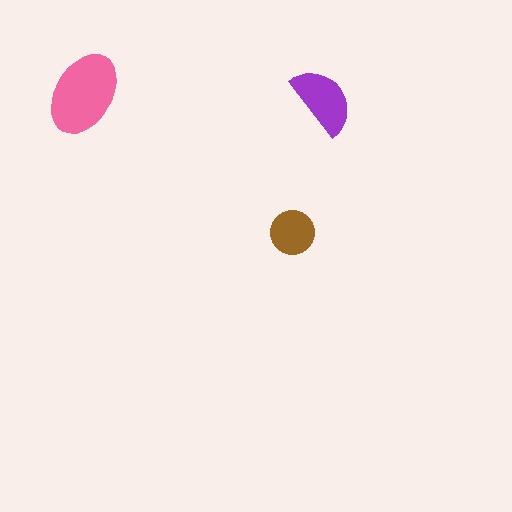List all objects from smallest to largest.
The brown circle, the purple semicircle, the pink ellipse.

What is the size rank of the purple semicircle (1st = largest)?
2nd.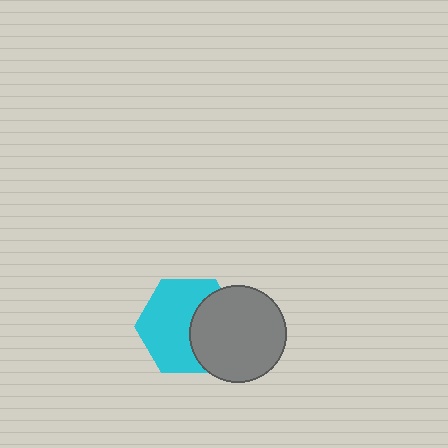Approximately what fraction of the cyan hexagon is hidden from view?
Roughly 38% of the cyan hexagon is hidden behind the gray circle.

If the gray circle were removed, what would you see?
You would see the complete cyan hexagon.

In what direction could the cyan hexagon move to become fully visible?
The cyan hexagon could move left. That would shift it out from behind the gray circle entirely.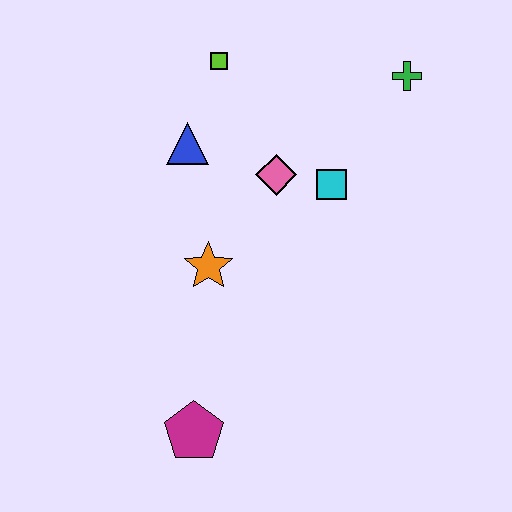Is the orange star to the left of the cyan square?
Yes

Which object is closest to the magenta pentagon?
The orange star is closest to the magenta pentagon.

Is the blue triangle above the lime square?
No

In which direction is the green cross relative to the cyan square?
The green cross is above the cyan square.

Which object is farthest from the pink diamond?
The magenta pentagon is farthest from the pink diamond.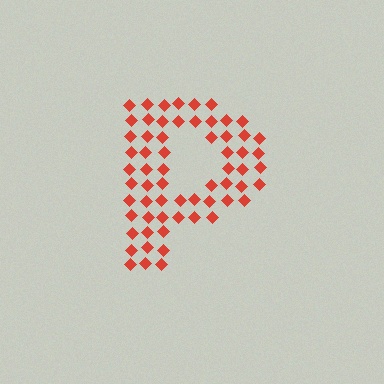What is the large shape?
The large shape is the letter P.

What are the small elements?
The small elements are diamonds.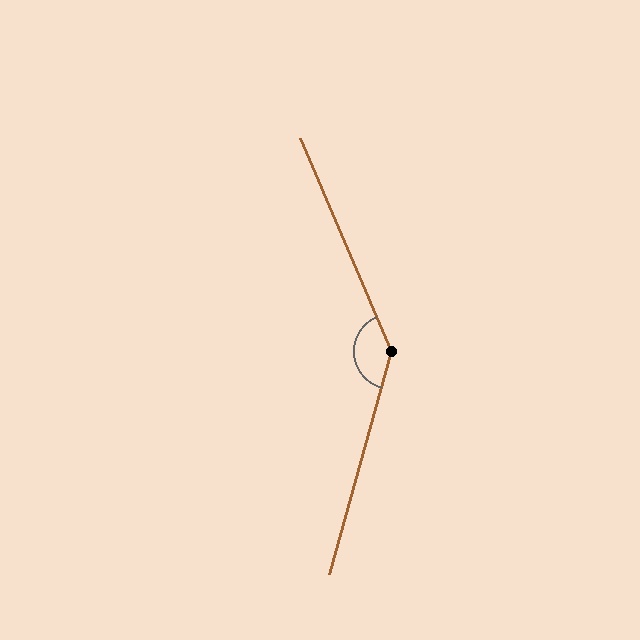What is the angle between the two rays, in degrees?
Approximately 141 degrees.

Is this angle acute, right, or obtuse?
It is obtuse.